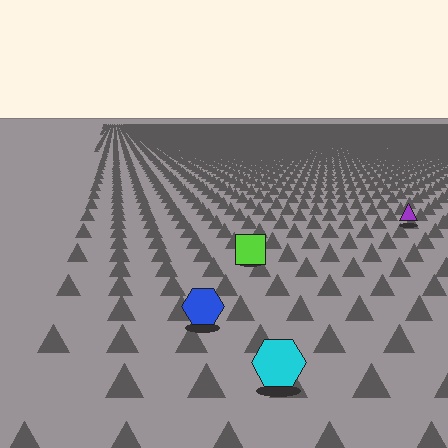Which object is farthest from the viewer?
The purple triangle is farthest from the viewer. It appears smaller and the ground texture around it is denser.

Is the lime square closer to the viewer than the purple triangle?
Yes. The lime square is closer — you can tell from the texture gradient: the ground texture is coarser near it.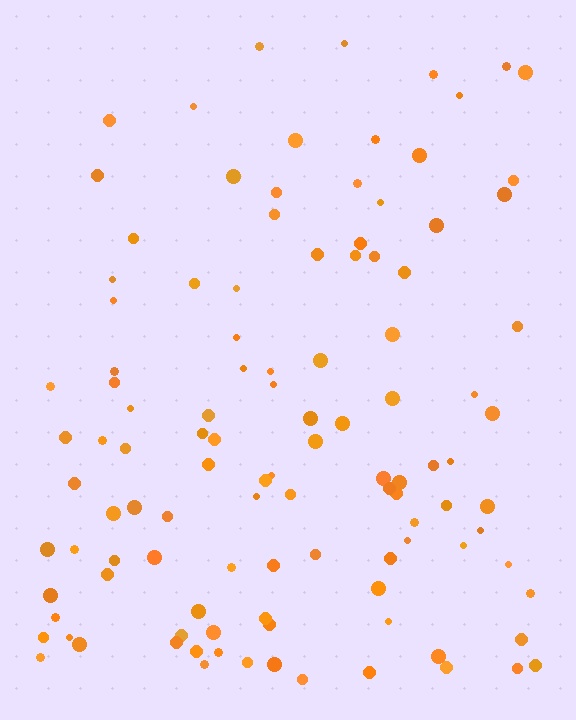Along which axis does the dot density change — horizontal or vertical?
Vertical.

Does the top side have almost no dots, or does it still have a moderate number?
Still a moderate number, just noticeably fewer than the bottom.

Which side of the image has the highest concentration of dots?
The bottom.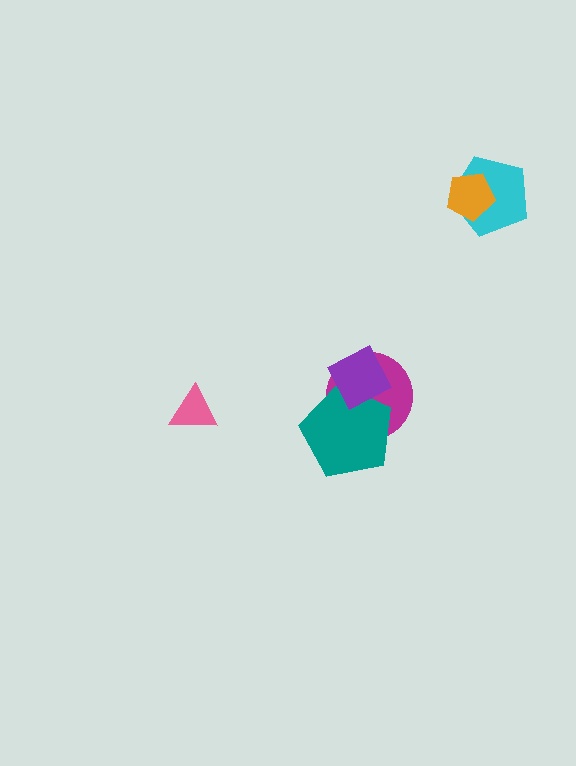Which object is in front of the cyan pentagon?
The orange pentagon is in front of the cyan pentagon.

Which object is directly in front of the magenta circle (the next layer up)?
The teal pentagon is directly in front of the magenta circle.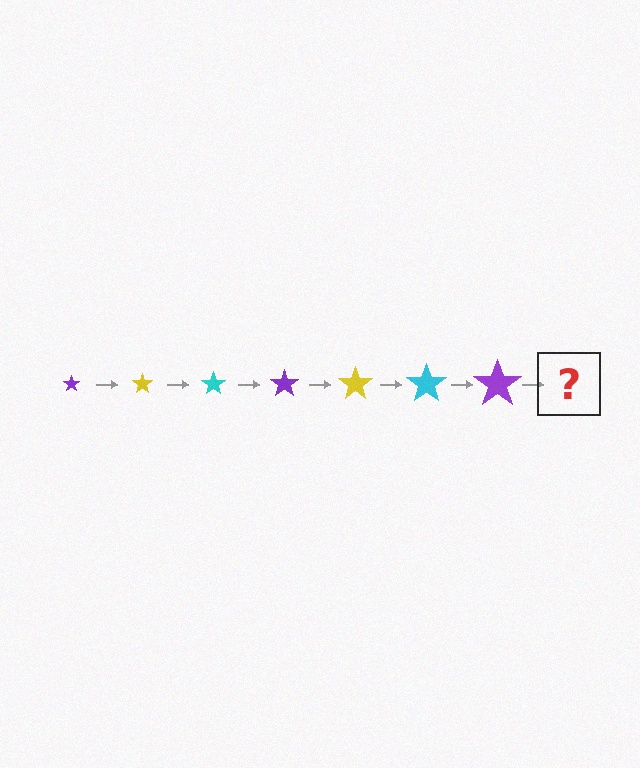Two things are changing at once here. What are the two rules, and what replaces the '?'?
The two rules are that the star grows larger each step and the color cycles through purple, yellow, and cyan. The '?' should be a yellow star, larger than the previous one.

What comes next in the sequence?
The next element should be a yellow star, larger than the previous one.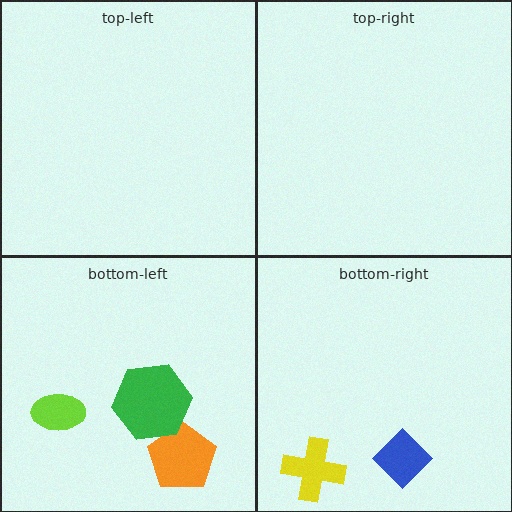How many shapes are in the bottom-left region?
3.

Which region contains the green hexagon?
The bottom-left region.